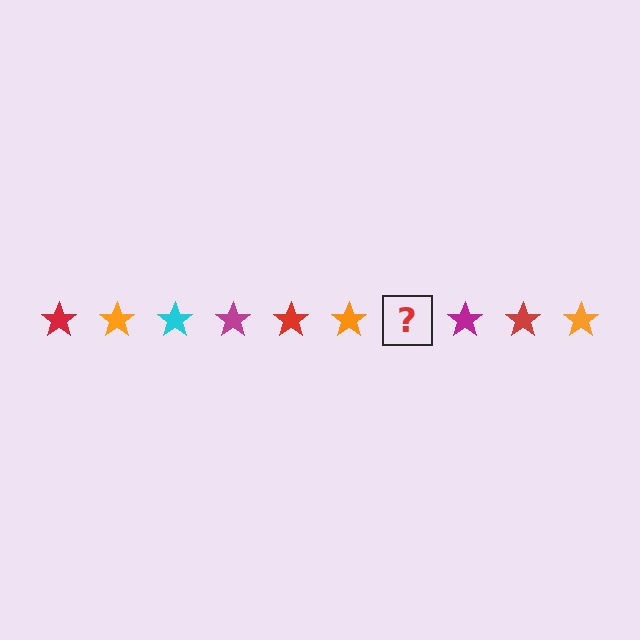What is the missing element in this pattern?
The missing element is a cyan star.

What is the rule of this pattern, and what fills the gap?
The rule is that the pattern cycles through red, orange, cyan, magenta stars. The gap should be filled with a cyan star.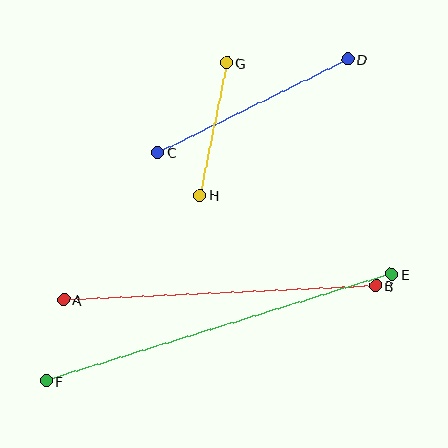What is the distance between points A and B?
The distance is approximately 313 pixels.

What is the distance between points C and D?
The distance is approximately 211 pixels.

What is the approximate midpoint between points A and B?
The midpoint is at approximately (220, 293) pixels.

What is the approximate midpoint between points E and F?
The midpoint is at approximately (219, 327) pixels.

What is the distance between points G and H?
The distance is approximately 135 pixels.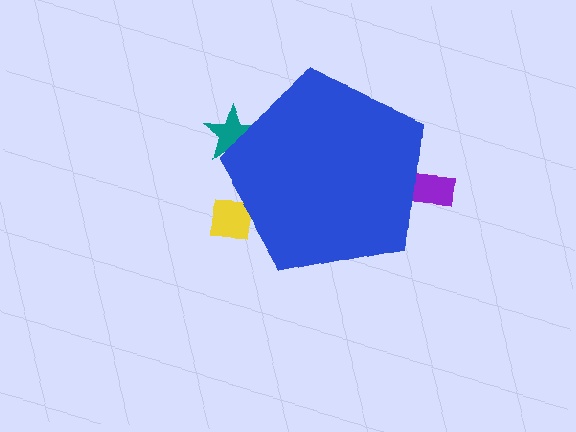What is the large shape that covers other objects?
A blue pentagon.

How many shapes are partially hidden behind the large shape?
3 shapes are partially hidden.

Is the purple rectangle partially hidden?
Yes, the purple rectangle is partially hidden behind the blue pentagon.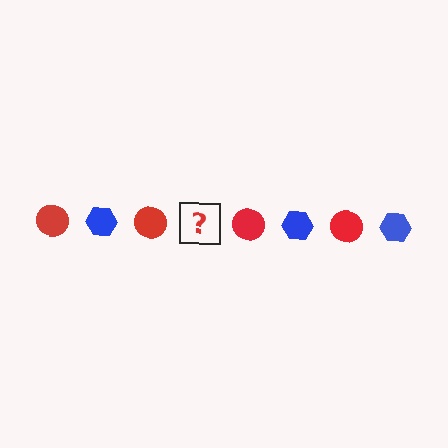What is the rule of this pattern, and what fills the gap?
The rule is that the pattern alternates between red circle and blue hexagon. The gap should be filled with a blue hexagon.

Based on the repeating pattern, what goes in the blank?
The blank should be a blue hexagon.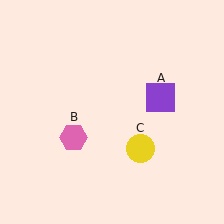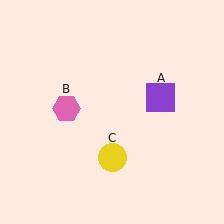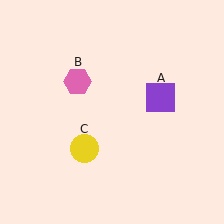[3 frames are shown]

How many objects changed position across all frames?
2 objects changed position: pink hexagon (object B), yellow circle (object C).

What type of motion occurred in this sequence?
The pink hexagon (object B), yellow circle (object C) rotated clockwise around the center of the scene.